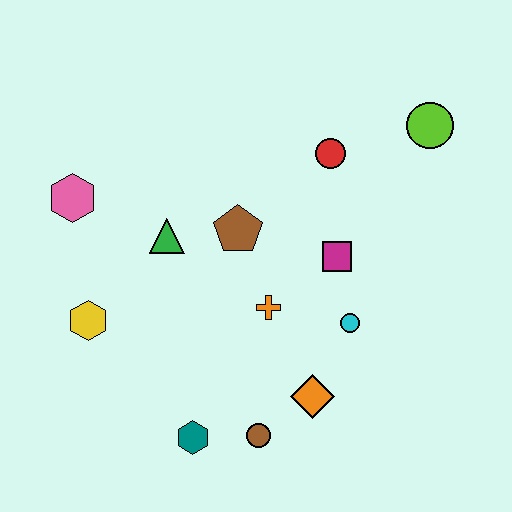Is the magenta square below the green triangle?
Yes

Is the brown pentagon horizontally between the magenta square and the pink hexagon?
Yes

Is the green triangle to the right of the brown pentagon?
No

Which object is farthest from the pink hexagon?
The lime circle is farthest from the pink hexagon.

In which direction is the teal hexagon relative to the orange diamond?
The teal hexagon is to the left of the orange diamond.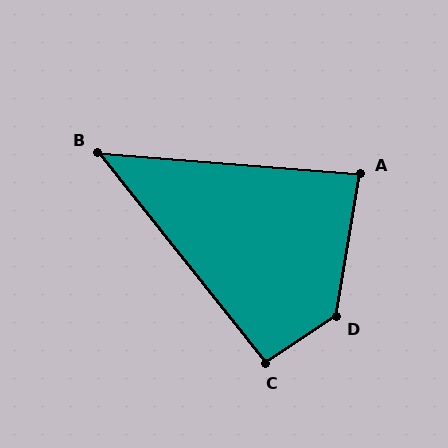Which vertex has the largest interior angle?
D, at approximately 133 degrees.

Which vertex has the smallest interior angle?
B, at approximately 47 degrees.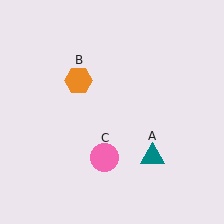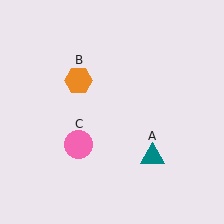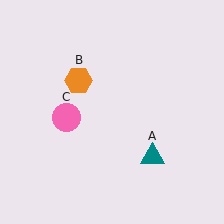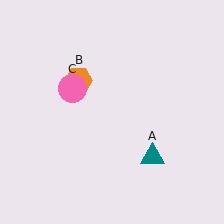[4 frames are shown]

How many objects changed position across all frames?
1 object changed position: pink circle (object C).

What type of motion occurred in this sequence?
The pink circle (object C) rotated clockwise around the center of the scene.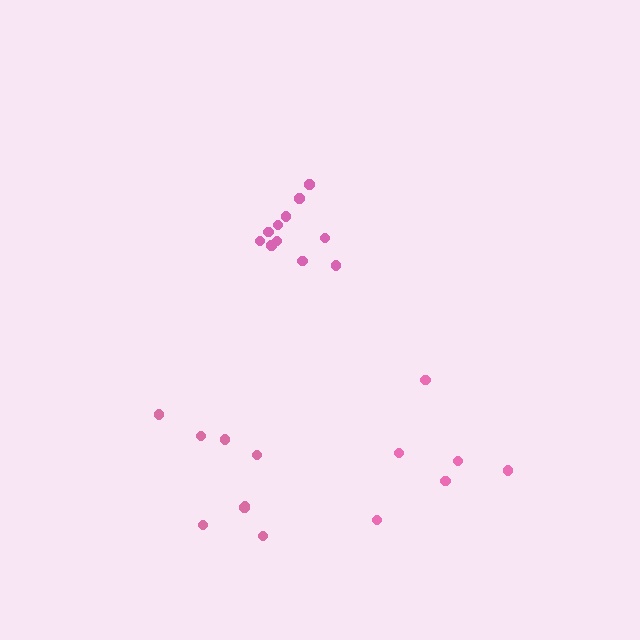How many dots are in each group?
Group 1: 6 dots, Group 2: 11 dots, Group 3: 8 dots (25 total).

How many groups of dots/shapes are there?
There are 3 groups.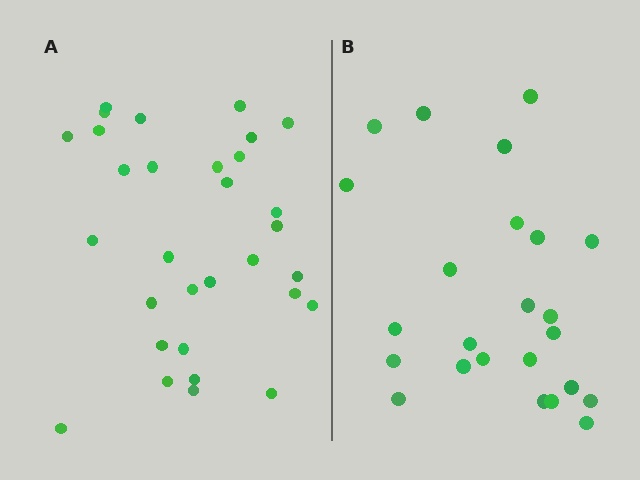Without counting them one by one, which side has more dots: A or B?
Region A (the left region) has more dots.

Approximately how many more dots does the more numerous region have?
Region A has roughly 8 or so more dots than region B.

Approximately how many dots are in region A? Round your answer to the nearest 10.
About 30 dots. (The exact count is 31, which rounds to 30.)